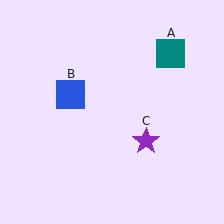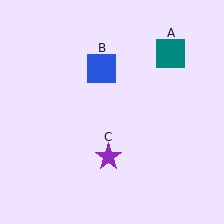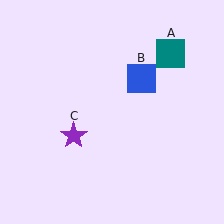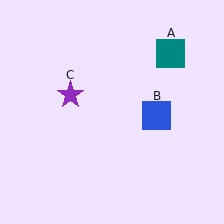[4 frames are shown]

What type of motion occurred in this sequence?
The blue square (object B), purple star (object C) rotated clockwise around the center of the scene.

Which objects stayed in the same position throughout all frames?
Teal square (object A) remained stationary.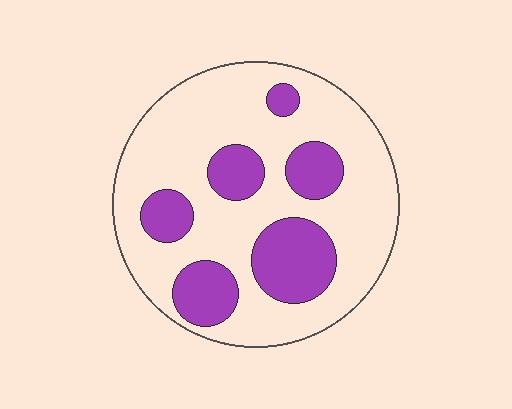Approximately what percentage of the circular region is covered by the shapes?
Approximately 30%.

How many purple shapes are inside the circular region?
6.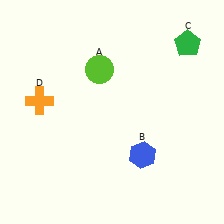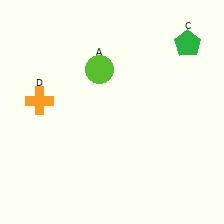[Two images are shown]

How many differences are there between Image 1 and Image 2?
There is 1 difference between the two images.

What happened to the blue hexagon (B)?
The blue hexagon (B) was removed in Image 2. It was in the bottom-right area of Image 1.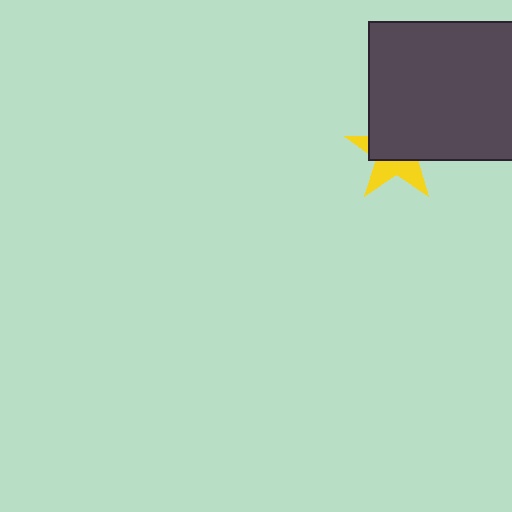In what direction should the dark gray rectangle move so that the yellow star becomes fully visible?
The dark gray rectangle should move up. That is the shortest direction to clear the overlap and leave the yellow star fully visible.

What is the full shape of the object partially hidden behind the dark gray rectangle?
The partially hidden object is a yellow star.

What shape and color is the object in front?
The object in front is a dark gray rectangle.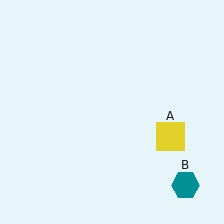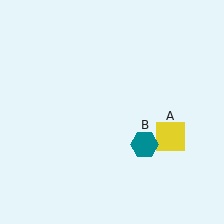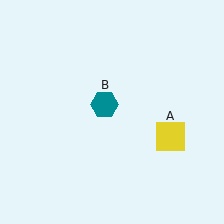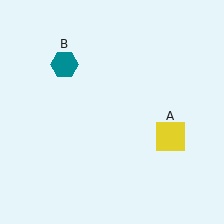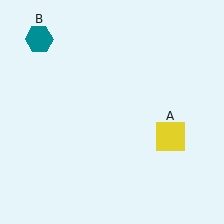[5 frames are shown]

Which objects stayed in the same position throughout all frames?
Yellow square (object A) remained stationary.